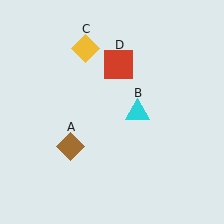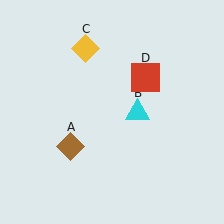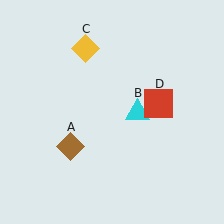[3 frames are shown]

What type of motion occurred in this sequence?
The red square (object D) rotated clockwise around the center of the scene.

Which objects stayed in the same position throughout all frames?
Brown diamond (object A) and cyan triangle (object B) and yellow diamond (object C) remained stationary.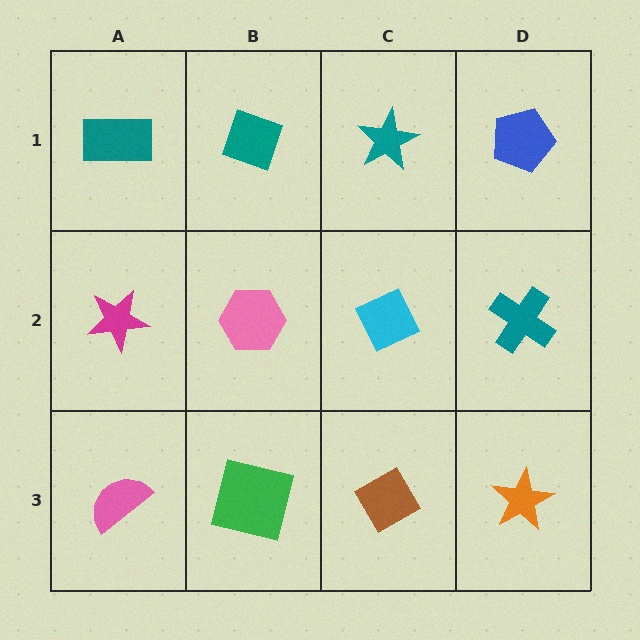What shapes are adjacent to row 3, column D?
A teal cross (row 2, column D), a brown diamond (row 3, column C).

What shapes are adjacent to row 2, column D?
A blue pentagon (row 1, column D), an orange star (row 3, column D), a cyan diamond (row 2, column C).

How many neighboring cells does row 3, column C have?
3.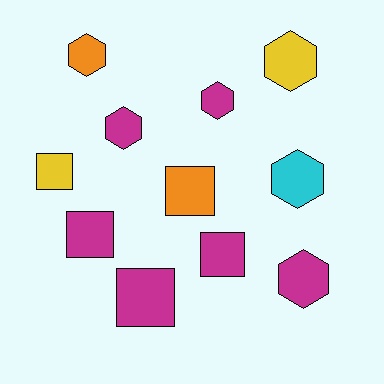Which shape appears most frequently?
Hexagon, with 6 objects.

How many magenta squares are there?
There are 3 magenta squares.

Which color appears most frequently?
Magenta, with 6 objects.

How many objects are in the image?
There are 11 objects.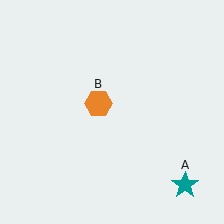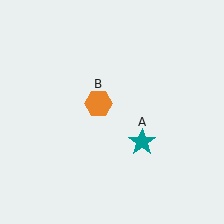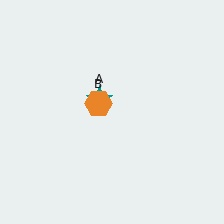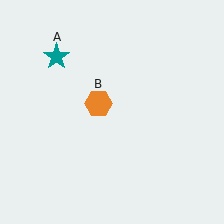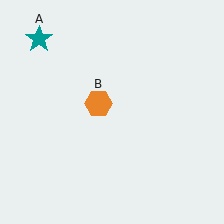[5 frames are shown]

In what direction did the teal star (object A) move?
The teal star (object A) moved up and to the left.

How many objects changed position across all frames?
1 object changed position: teal star (object A).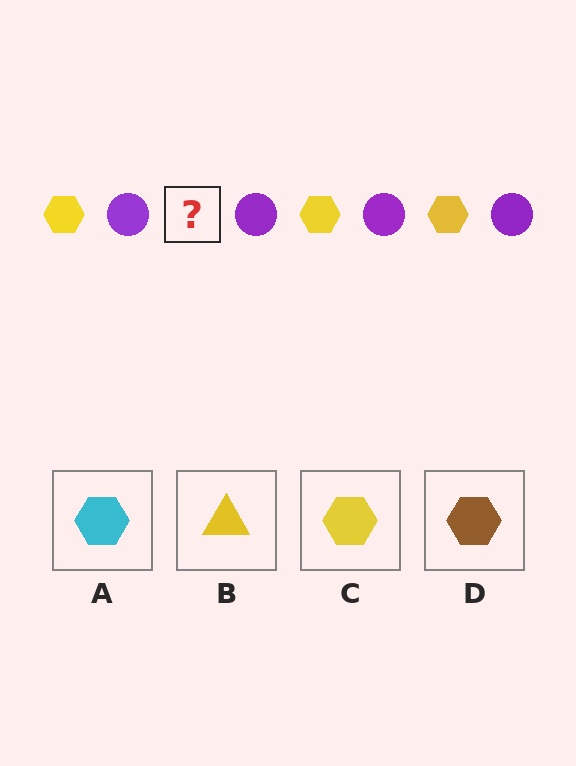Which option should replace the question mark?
Option C.